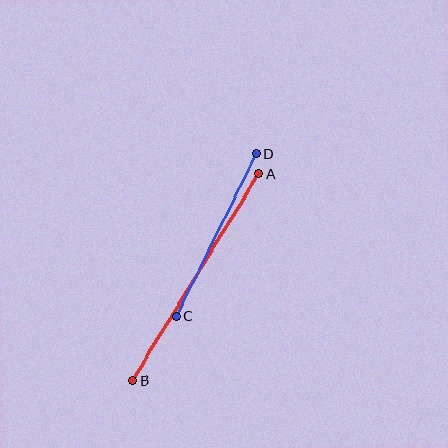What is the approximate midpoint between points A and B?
The midpoint is at approximately (196, 277) pixels.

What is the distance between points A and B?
The distance is approximately 242 pixels.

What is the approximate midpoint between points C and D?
The midpoint is at approximately (216, 235) pixels.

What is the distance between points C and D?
The distance is approximately 180 pixels.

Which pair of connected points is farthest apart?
Points A and B are farthest apart.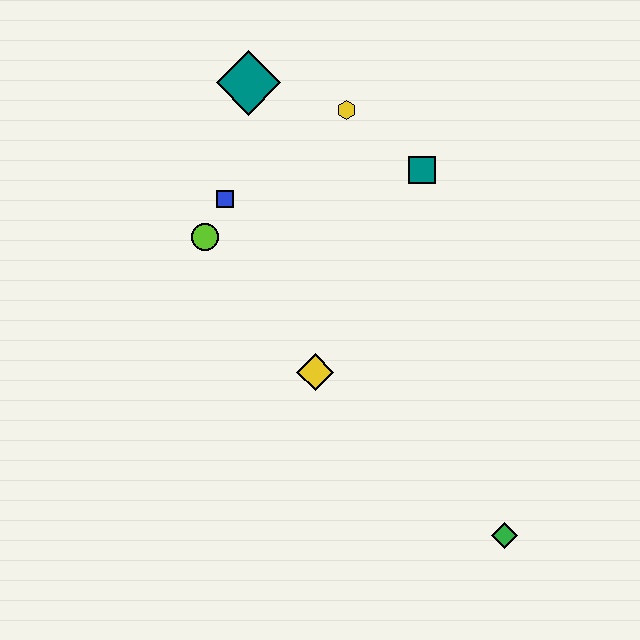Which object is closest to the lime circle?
The blue square is closest to the lime circle.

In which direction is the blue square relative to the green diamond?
The blue square is above the green diamond.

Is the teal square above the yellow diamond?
Yes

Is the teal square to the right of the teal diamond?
Yes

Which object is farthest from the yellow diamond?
The teal diamond is farthest from the yellow diamond.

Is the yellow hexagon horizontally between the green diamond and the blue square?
Yes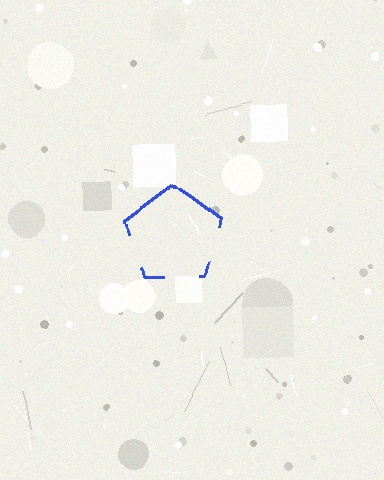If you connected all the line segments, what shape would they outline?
They would outline a pentagon.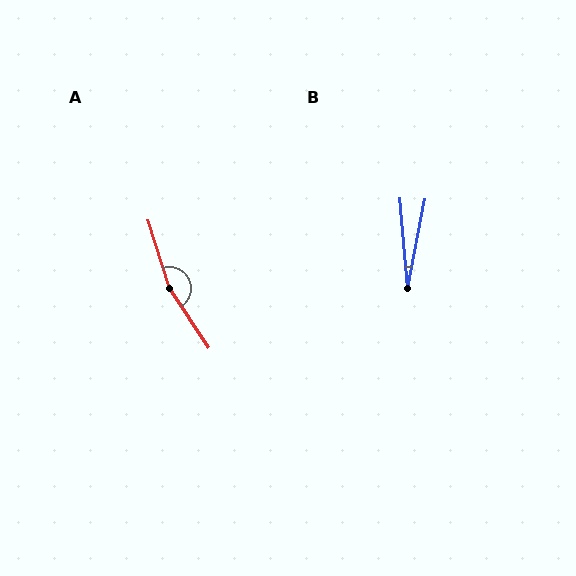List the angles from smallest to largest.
B (16°), A (164°).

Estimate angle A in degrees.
Approximately 164 degrees.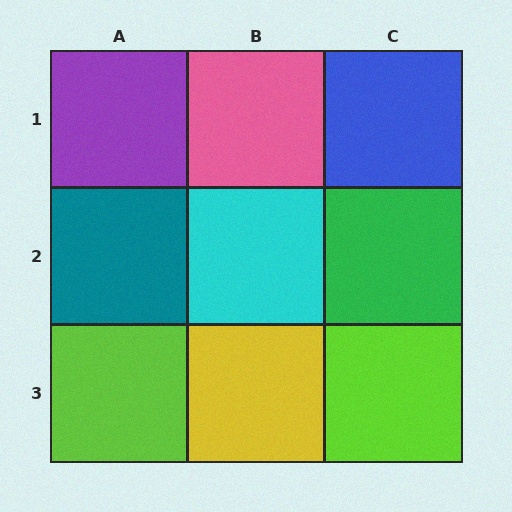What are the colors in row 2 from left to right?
Teal, cyan, green.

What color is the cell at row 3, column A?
Lime.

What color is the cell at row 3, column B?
Yellow.